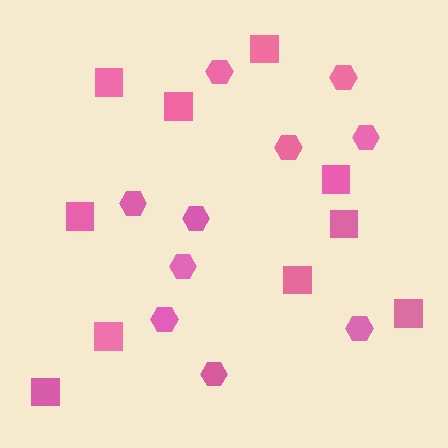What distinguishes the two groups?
There are 2 groups: one group of hexagons (10) and one group of squares (10).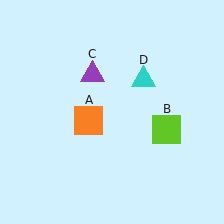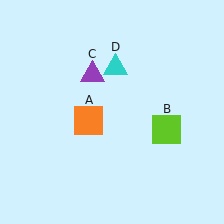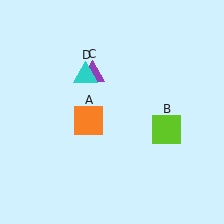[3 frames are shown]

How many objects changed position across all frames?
1 object changed position: cyan triangle (object D).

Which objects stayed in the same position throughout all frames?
Orange square (object A) and lime square (object B) and purple triangle (object C) remained stationary.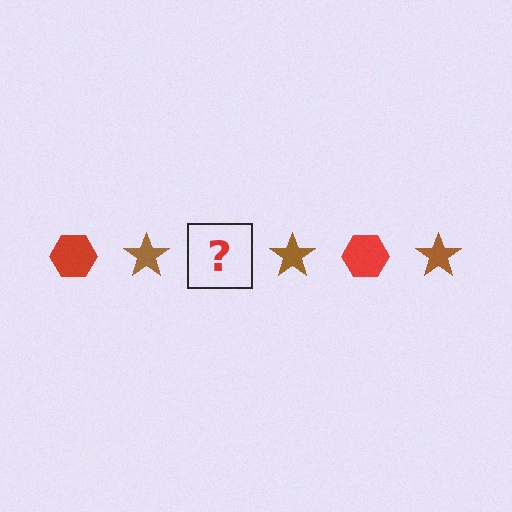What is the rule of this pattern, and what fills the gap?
The rule is that the pattern alternates between red hexagon and brown star. The gap should be filled with a red hexagon.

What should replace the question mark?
The question mark should be replaced with a red hexagon.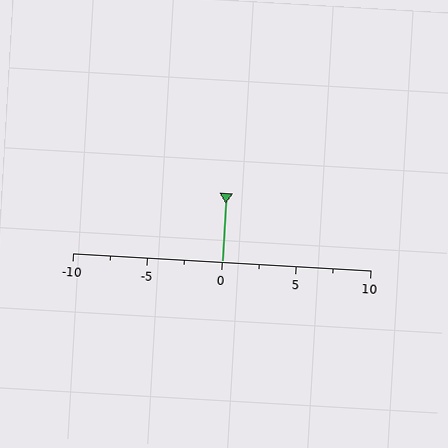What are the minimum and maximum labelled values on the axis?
The axis runs from -10 to 10.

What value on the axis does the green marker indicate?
The marker indicates approximately 0.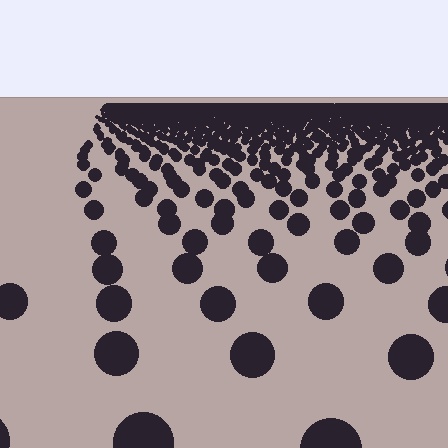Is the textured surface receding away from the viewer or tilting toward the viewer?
The surface is receding away from the viewer. Texture elements get smaller and denser toward the top.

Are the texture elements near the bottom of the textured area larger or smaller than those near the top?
Larger. Near the bottom, elements are closer to the viewer and appear at a bigger on-screen size.